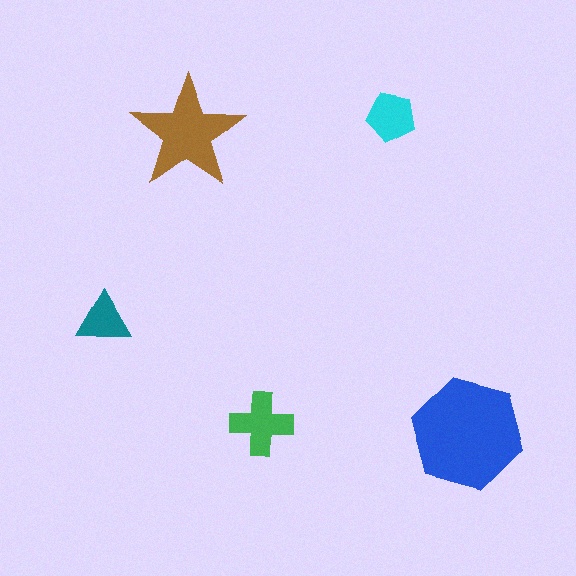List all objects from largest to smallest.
The blue hexagon, the brown star, the green cross, the cyan pentagon, the teal triangle.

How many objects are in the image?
There are 5 objects in the image.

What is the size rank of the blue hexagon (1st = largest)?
1st.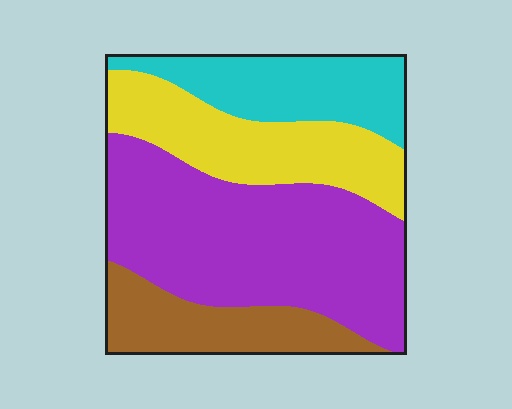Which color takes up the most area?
Purple, at roughly 45%.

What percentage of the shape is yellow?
Yellow covers roughly 20% of the shape.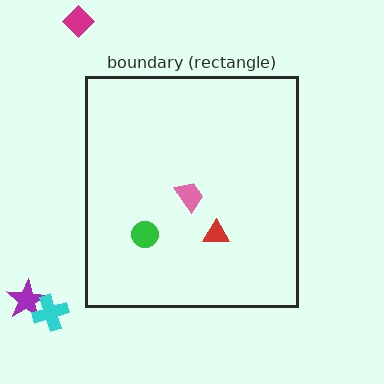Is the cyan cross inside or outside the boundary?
Outside.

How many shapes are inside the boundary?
3 inside, 3 outside.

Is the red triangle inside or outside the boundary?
Inside.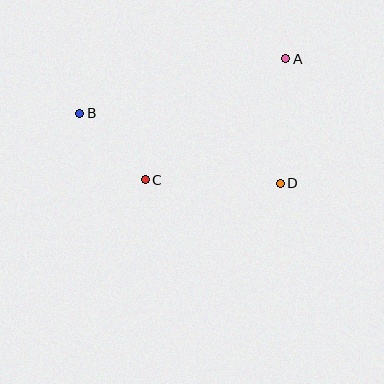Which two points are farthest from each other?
Points A and B are farthest from each other.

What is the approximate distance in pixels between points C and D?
The distance between C and D is approximately 135 pixels.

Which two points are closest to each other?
Points B and C are closest to each other.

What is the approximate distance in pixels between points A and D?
The distance between A and D is approximately 124 pixels.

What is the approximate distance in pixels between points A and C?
The distance between A and C is approximately 185 pixels.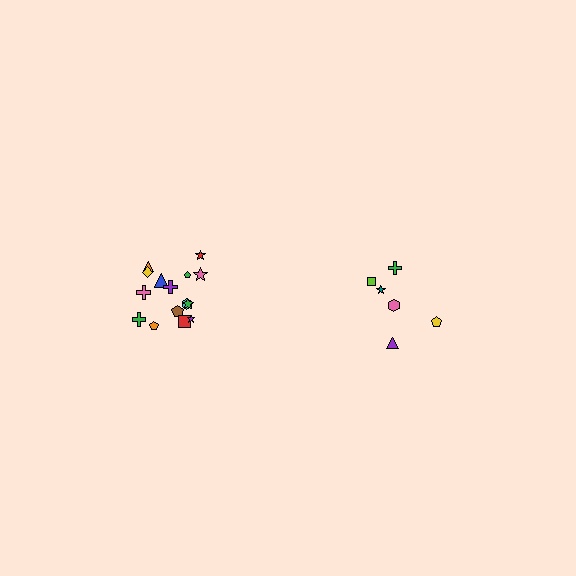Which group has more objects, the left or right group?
The left group.